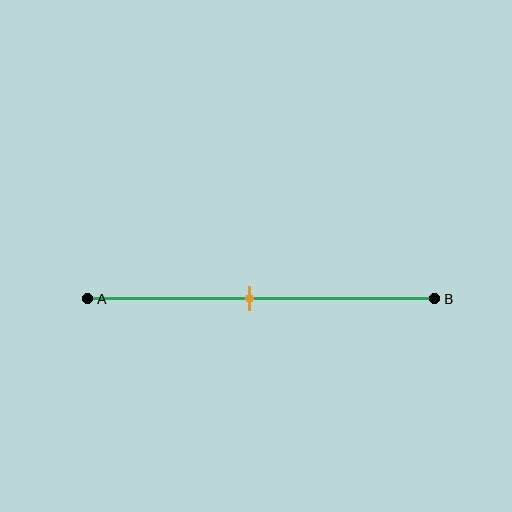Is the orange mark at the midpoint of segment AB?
No, the mark is at about 45% from A, not at the 50% midpoint.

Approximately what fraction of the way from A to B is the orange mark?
The orange mark is approximately 45% of the way from A to B.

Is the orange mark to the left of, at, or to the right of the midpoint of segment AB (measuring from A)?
The orange mark is to the left of the midpoint of segment AB.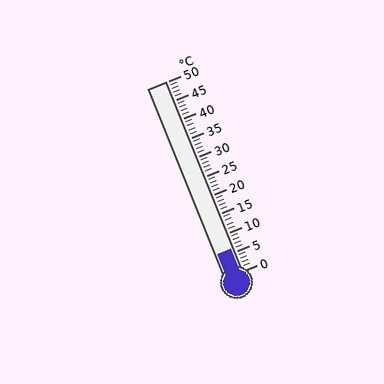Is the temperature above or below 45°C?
The temperature is below 45°C.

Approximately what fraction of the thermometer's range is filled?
The thermometer is filled to approximately 10% of its range.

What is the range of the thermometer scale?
The thermometer scale ranges from 0°C to 50°C.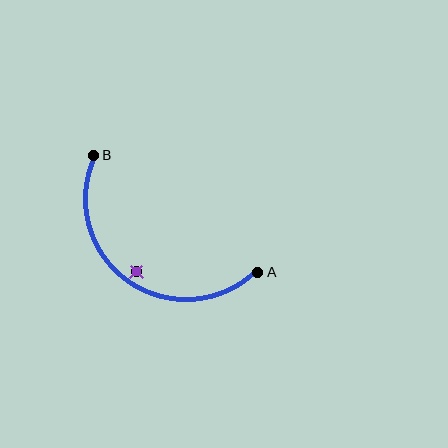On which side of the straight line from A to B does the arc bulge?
The arc bulges below and to the left of the straight line connecting A and B.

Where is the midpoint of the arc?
The arc midpoint is the point on the curve farthest from the straight line joining A and B. It sits below and to the left of that line.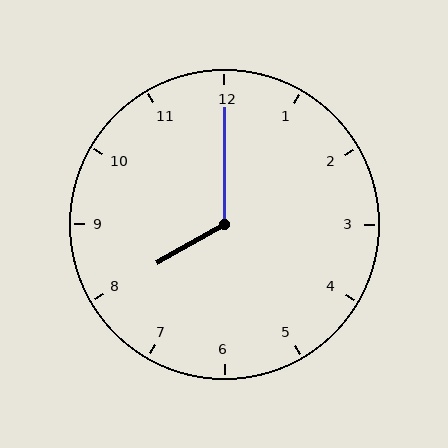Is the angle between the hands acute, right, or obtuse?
It is obtuse.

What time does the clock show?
8:00.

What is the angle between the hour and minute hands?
Approximately 120 degrees.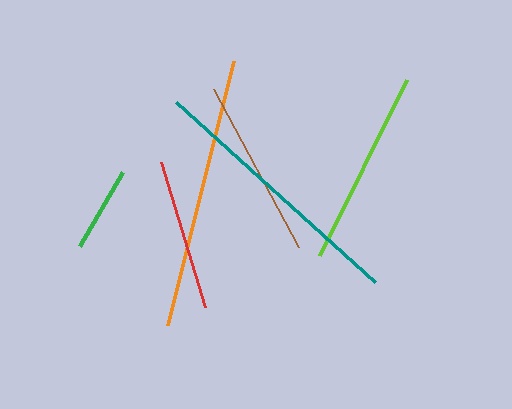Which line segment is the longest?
The orange line is the longest at approximately 271 pixels.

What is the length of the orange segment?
The orange segment is approximately 271 pixels long.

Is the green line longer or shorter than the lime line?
The lime line is longer than the green line.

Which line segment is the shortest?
The green line is the shortest at approximately 85 pixels.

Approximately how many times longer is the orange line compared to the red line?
The orange line is approximately 1.8 times the length of the red line.